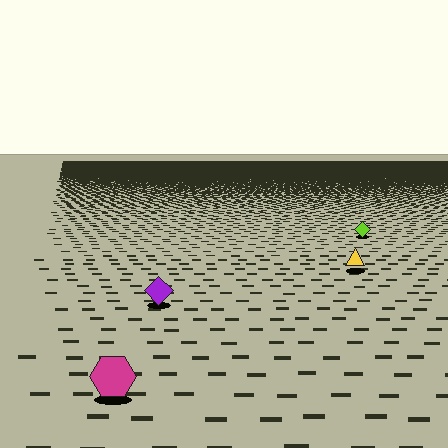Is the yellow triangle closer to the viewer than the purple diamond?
No. The purple diamond is closer — you can tell from the texture gradient: the ground texture is coarser near it.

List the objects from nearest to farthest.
From nearest to farthest: the magenta hexagon, the purple diamond, the yellow triangle, the lime diamond.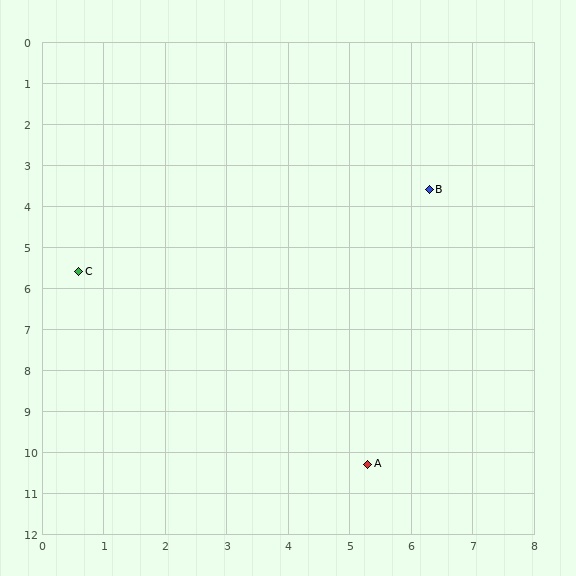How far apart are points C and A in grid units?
Points C and A are about 6.6 grid units apart.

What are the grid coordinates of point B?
Point B is at approximately (6.3, 3.6).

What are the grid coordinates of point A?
Point A is at approximately (5.3, 10.3).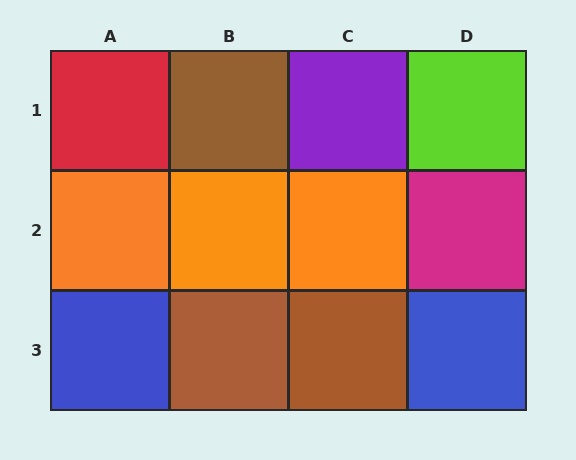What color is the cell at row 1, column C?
Purple.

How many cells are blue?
2 cells are blue.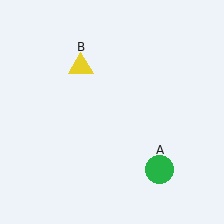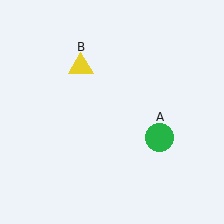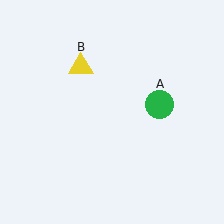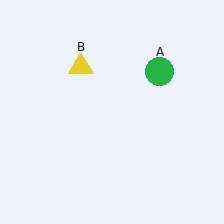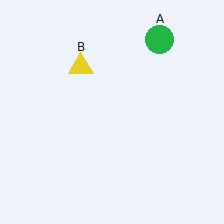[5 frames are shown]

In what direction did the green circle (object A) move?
The green circle (object A) moved up.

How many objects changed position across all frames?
1 object changed position: green circle (object A).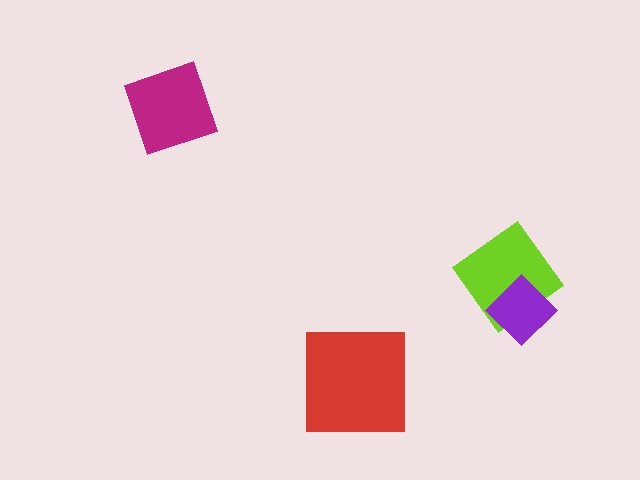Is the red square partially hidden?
No, no other shape covers it.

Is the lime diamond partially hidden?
Yes, it is partially covered by another shape.